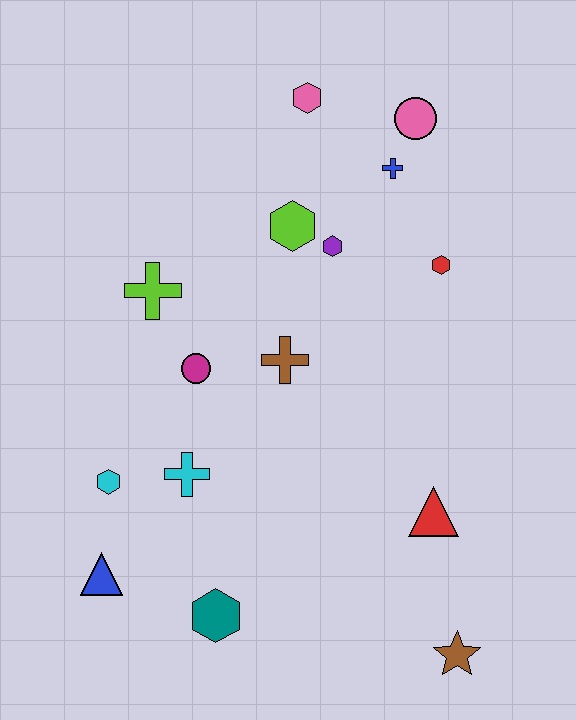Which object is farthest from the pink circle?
The blue triangle is farthest from the pink circle.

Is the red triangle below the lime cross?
Yes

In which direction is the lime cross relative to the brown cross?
The lime cross is to the left of the brown cross.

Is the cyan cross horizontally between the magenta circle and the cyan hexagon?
Yes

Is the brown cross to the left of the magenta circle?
No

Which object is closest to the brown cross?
The magenta circle is closest to the brown cross.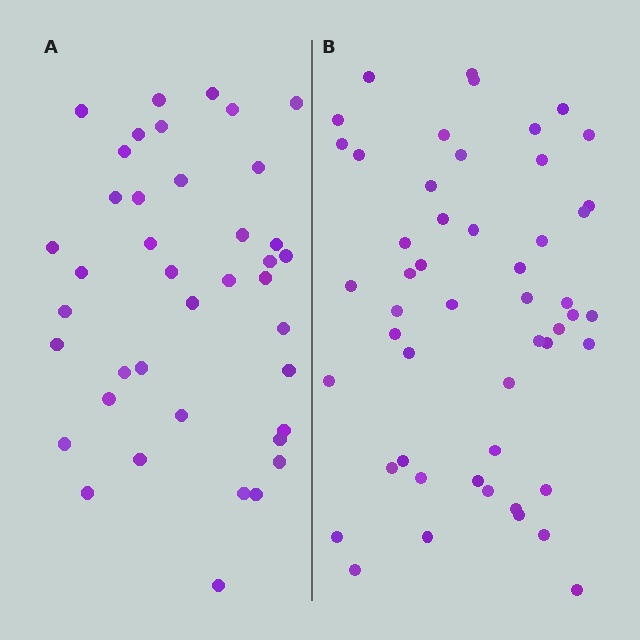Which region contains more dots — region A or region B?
Region B (the right region) has more dots.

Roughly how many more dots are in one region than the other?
Region B has roughly 12 or so more dots than region A.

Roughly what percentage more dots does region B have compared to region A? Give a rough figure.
About 30% more.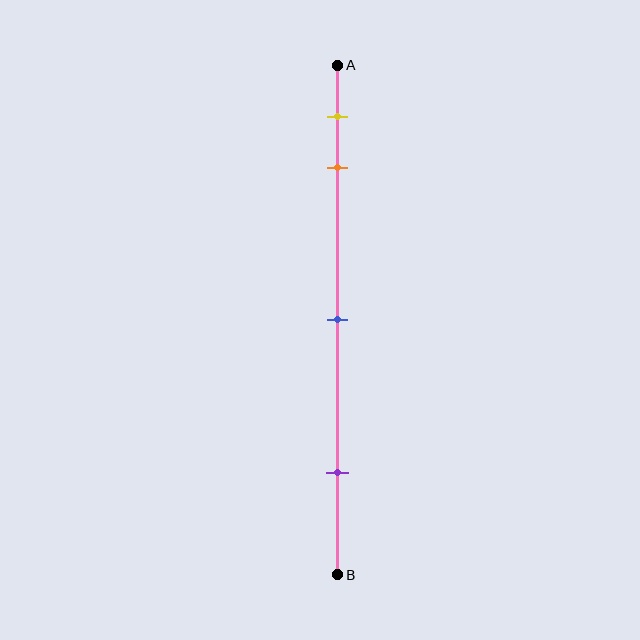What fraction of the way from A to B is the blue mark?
The blue mark is approximately 50% (0.5) of the way from A to B.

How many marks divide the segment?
There are 4 marks dividing the segment.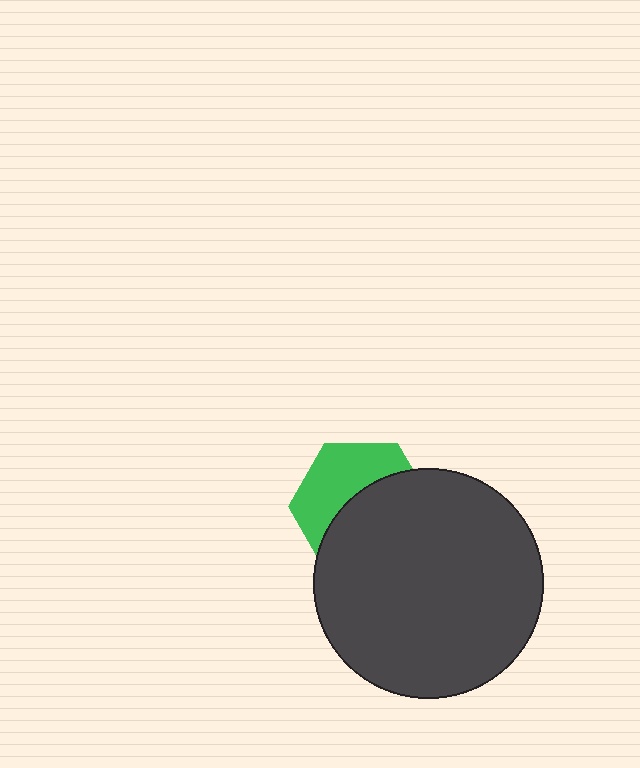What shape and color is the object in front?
The object in front is a dark gray circle.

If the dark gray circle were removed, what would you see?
You would see the complete green hexagon.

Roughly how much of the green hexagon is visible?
A small part of it is visible (roughly 44%).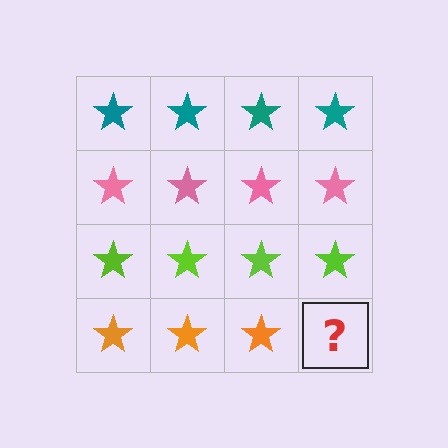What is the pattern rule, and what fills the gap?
The rule is that each row has a consistent color. The gap should be filled with an orange star.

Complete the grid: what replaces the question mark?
The question mark should be replaced with an orange star.